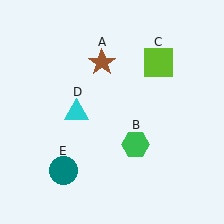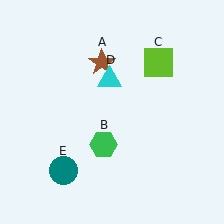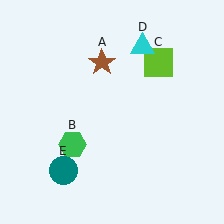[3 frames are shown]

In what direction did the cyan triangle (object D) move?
The cyan triangle (object D) moved up and to the right.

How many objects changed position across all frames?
2 objects changed position: green hexagon (object B), cyan triangle (object D).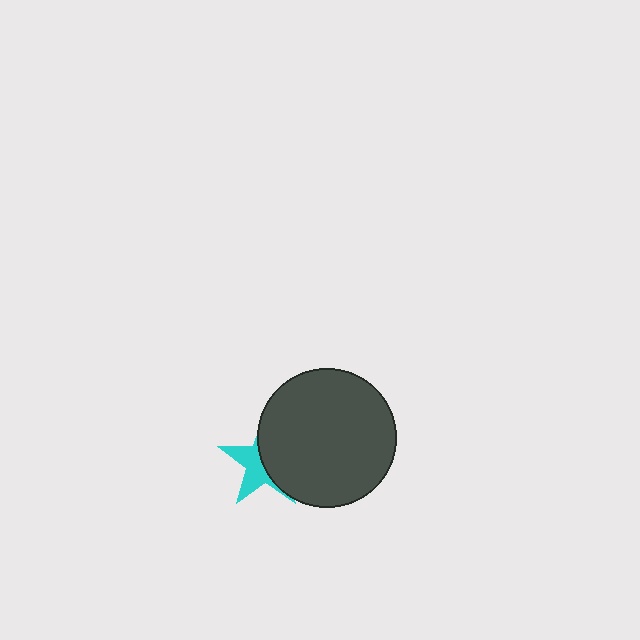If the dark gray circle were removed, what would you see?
You would see the complete cyan star.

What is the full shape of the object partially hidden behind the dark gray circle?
The partially hidden object is a cyan star.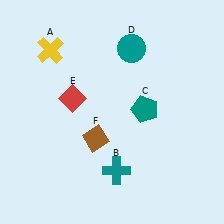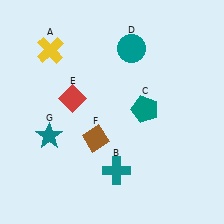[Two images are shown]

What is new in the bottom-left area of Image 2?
A teal star (G) was added in the bottom-left area of Image 2.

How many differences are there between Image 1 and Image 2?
There is 1 difference between the two images.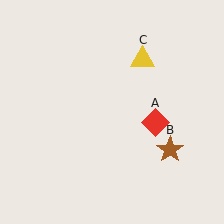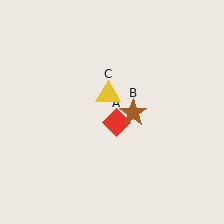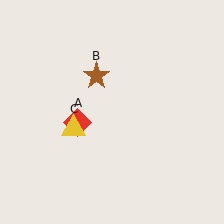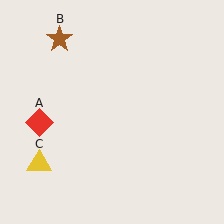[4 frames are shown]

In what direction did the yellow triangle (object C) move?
The yellow triangle (object C) moved down and to the left.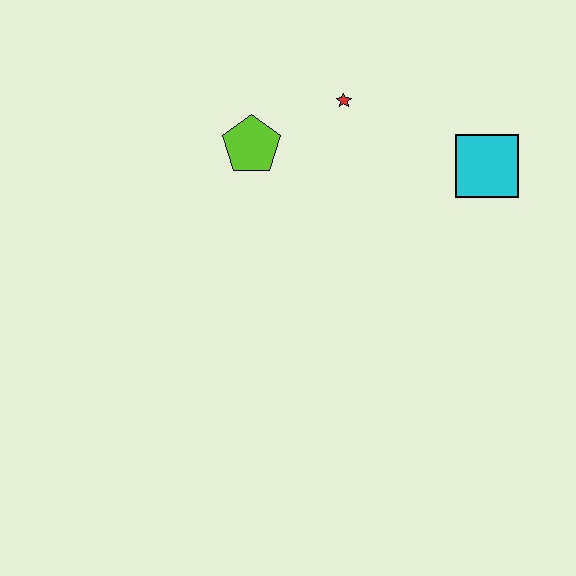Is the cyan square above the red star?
No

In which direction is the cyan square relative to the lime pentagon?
The cyan square is to the right of the lime pentagon.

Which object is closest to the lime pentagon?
The red star is closest to the lime pentagon.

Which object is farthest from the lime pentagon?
The cyan square is farthest from the lime pentagon.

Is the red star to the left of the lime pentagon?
No